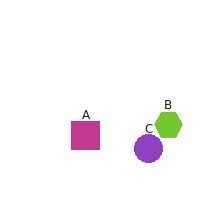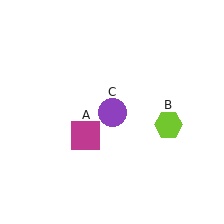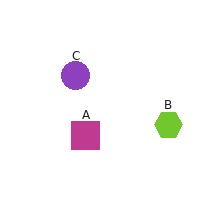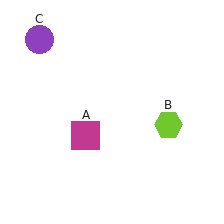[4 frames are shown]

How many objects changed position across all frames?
1 object changed position: purple circle (object C).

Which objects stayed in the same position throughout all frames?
Magenta square (object A) and lime hexagon (object B) remained stationary.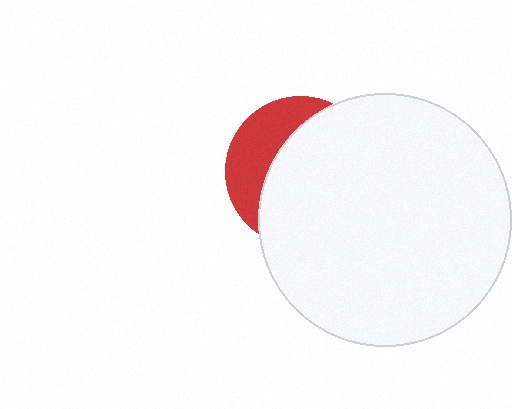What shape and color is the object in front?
The object in front is a white circle.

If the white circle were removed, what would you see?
You would see the complete red circle.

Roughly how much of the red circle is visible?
A small part of it is visible (roughly 32%).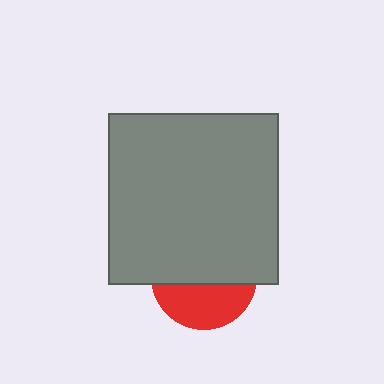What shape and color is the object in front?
The object in front is a gray square.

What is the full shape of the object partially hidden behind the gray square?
The partially hidden object is a red circle.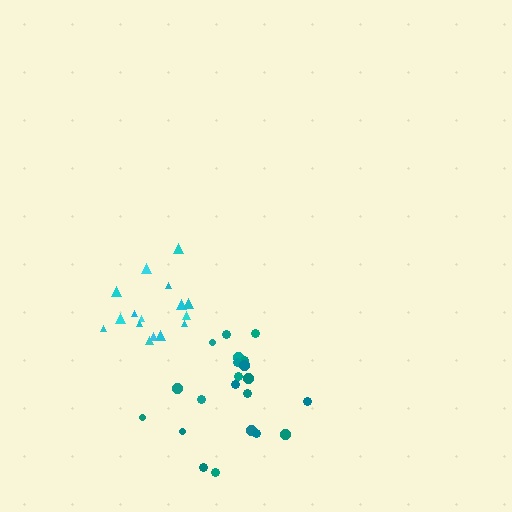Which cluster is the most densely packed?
Cyan.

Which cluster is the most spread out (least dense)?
Teal.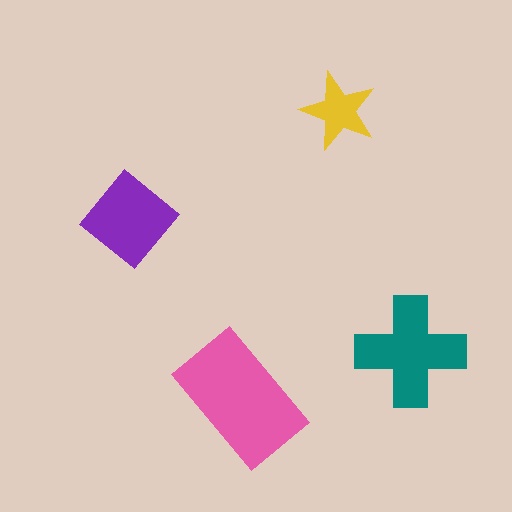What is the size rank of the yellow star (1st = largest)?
4th.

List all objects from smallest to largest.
The yellow star, the purple diamond, the teal cross, the pink rectangle.